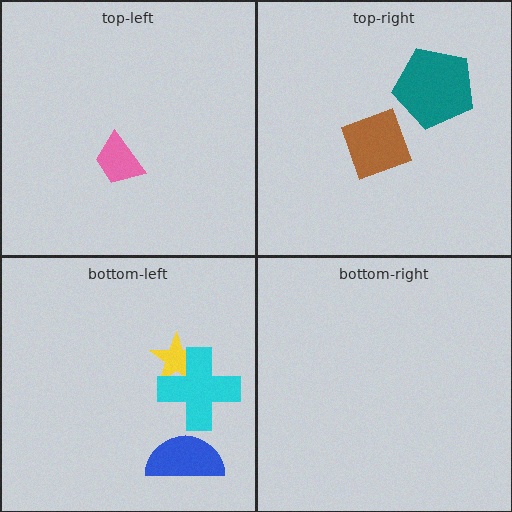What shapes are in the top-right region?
The brown square, the teal pentagon.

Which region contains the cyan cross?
The bottom-left region.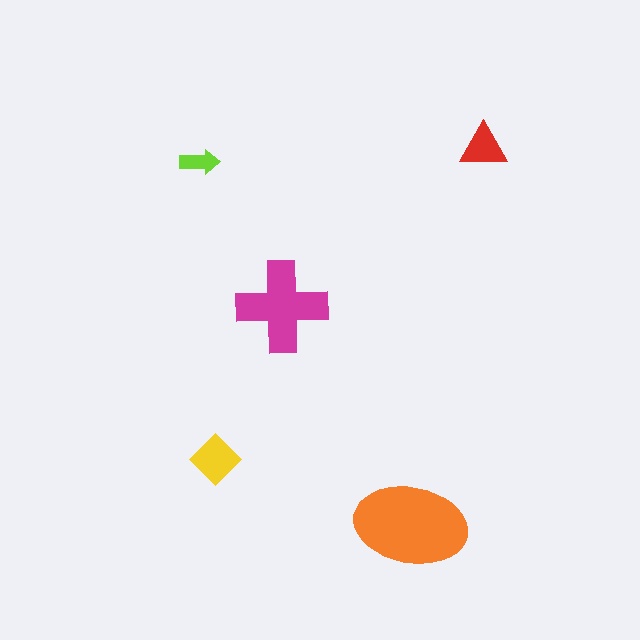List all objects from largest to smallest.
The orange ellipse, the magenta cross, the yellow diamond, the red triangle, the lime arrow.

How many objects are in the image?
There are 5 objects in the image.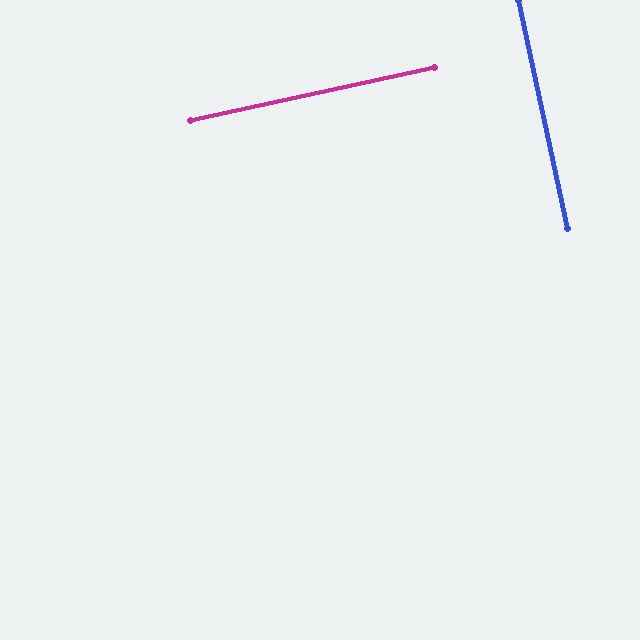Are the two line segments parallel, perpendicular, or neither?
Perpendicular — they meet at approximately 90°.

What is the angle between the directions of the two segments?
Approximately 90 degrees.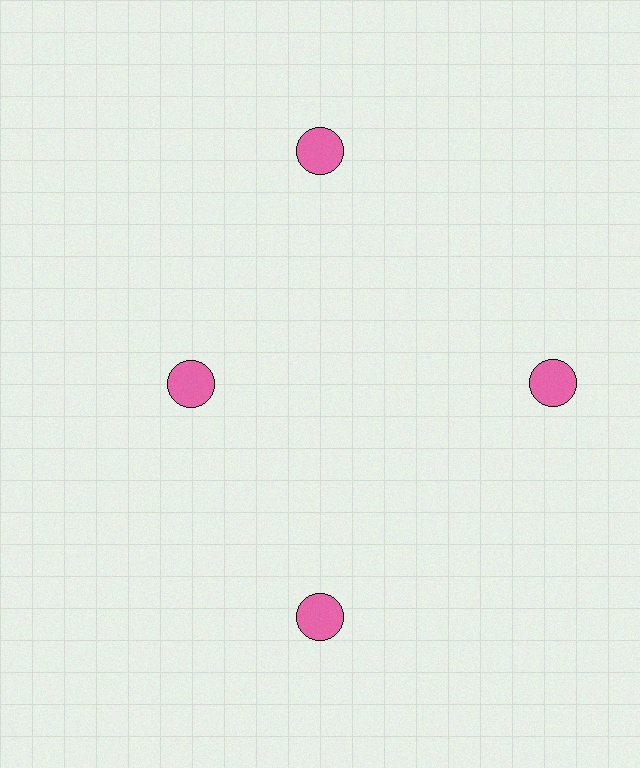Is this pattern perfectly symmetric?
No. The 4 pink circles are arranged in a ring, but one element near the 9 o'clock position is pulled inward toward the center, breaking the 4-fold rotational symmetry.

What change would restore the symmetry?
The symmetry would be restored by moving it outward, back onto the ring so that all 4 circles sit at equal angles and equal distance from the center.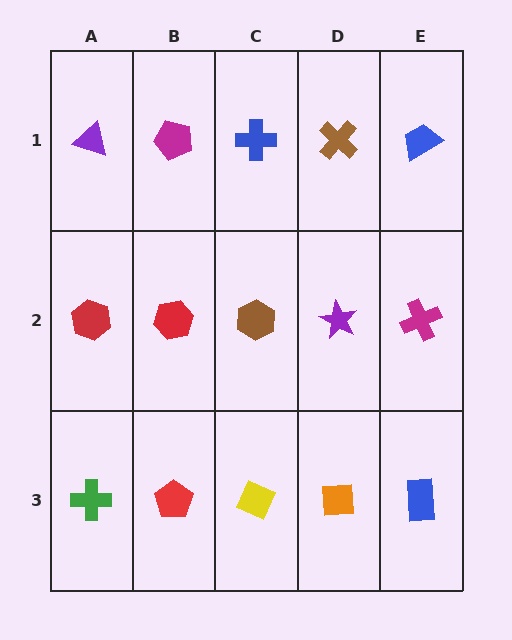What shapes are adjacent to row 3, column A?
A red hexagon (row 2, column A), a red pentagon (row 3, column B).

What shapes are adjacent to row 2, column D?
A brown cross (row 1, column D), an orange square (row 3, column D), a brown hexagon (row 2, column C), a magenta cross (row 2, column E).